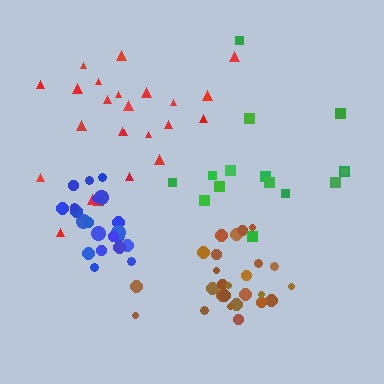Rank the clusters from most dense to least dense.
brown, blue, red, green.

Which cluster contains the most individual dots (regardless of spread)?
Brown (26).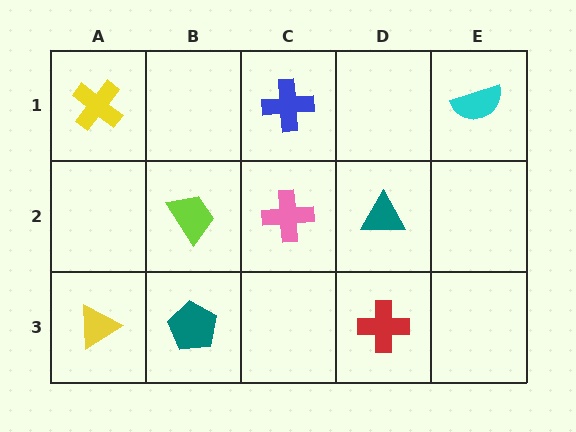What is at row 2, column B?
A lime trapezoid.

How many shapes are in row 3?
3 shapes.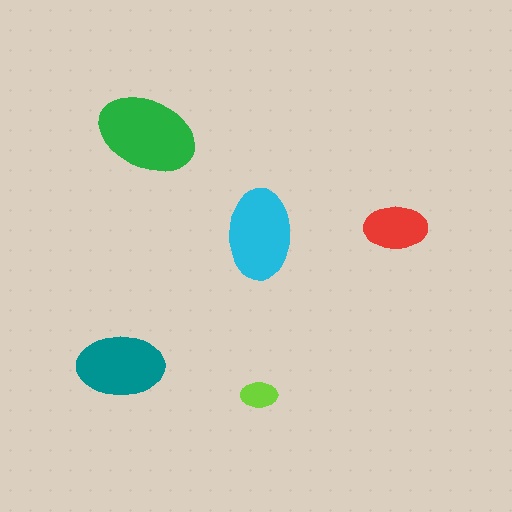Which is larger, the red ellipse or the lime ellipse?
The red one.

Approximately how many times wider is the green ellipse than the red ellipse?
About 1.5 times wider.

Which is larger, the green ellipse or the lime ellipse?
The green one.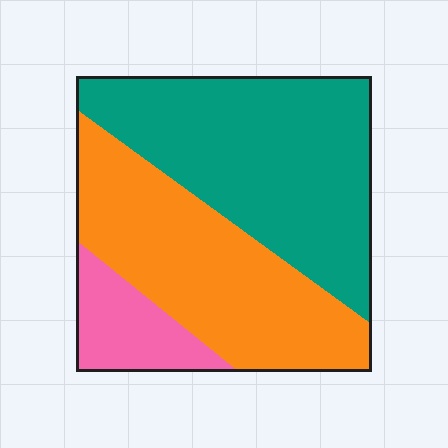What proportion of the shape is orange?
Orange covers around 40% of the shape.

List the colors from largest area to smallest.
From largest to smallest: teal, orange, pink.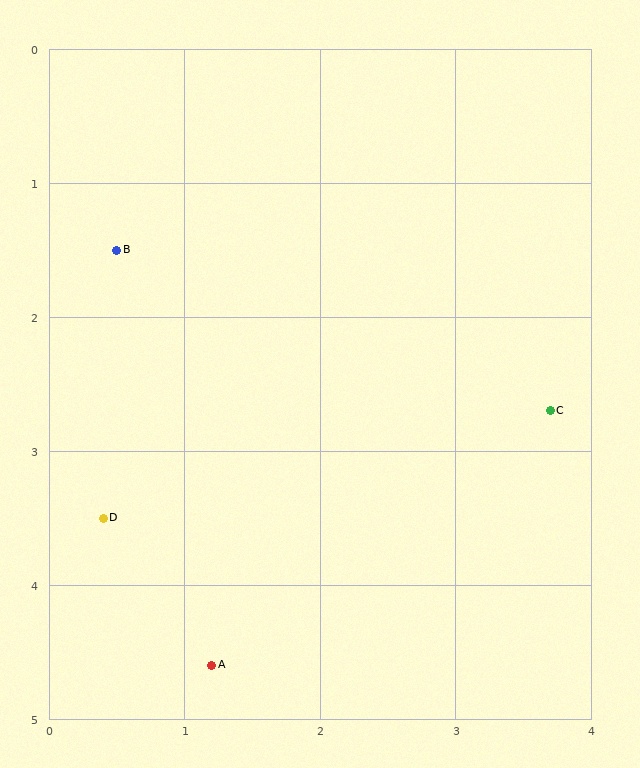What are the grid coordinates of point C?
Point C is at approximately (3.7, 2.7).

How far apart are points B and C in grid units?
Points B and C are about 3.4 grid units apart.